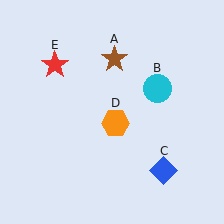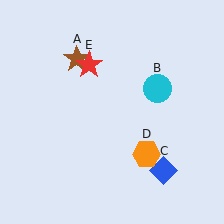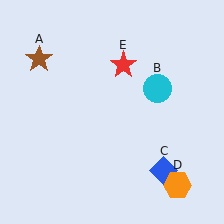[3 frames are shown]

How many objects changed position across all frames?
3 objects changed position: brown star (object A), orange hexagon (object D), red star (object E).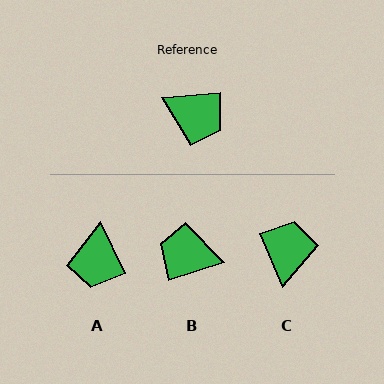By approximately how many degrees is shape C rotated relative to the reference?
Approximately 109 degrees counter-clockwise.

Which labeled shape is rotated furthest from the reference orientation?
B, about 167 degrees away.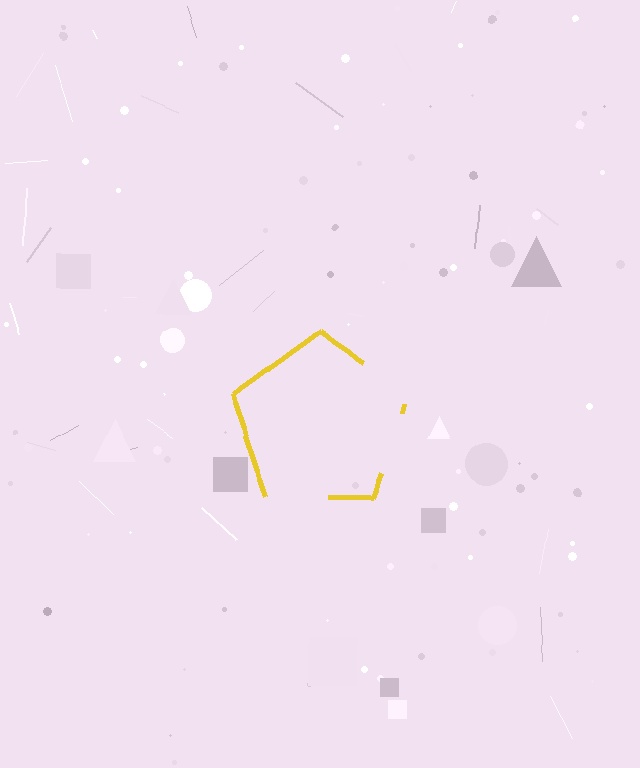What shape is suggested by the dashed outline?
The dashed outline suggests a pentagon.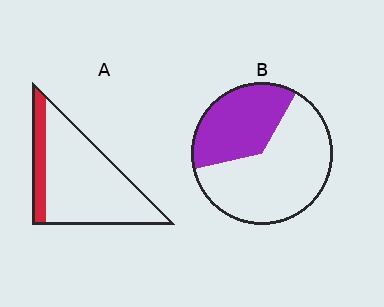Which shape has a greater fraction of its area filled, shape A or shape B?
Shape B.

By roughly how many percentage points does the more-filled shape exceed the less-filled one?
By roughly 20 percentage points (B over A).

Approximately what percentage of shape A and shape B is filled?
A is approximately 20% and B is approximately 35%.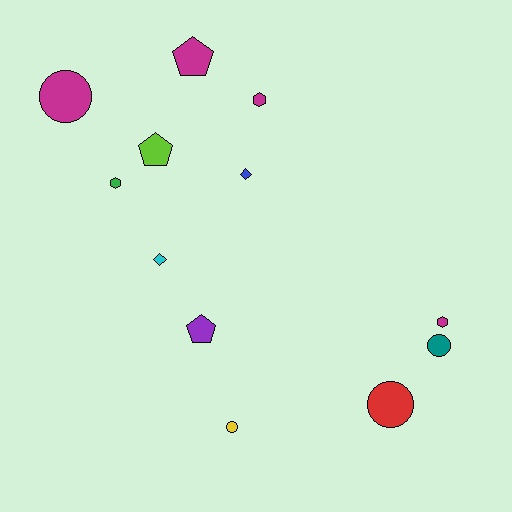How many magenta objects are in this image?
There are 4 magenta objects.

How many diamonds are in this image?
There are 2 diamonds.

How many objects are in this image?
There are 12 objects.